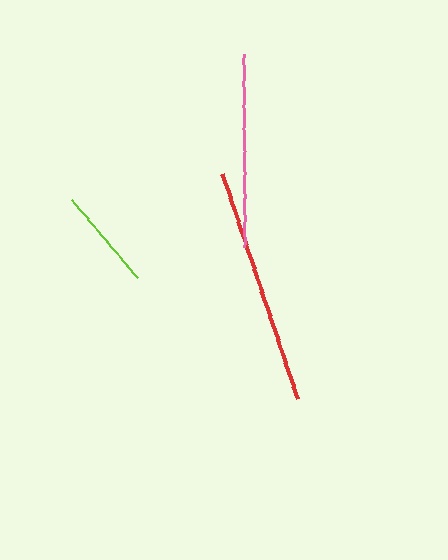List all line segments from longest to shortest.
From longest to shortest: red, pink, lime.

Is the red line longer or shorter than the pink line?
The red line is longer than the pink line.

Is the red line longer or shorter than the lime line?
The red line is longer than the lime line.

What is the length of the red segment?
The red segment is approximately 238 pixels long.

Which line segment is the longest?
The red line is the longest at approximately 238 pixels.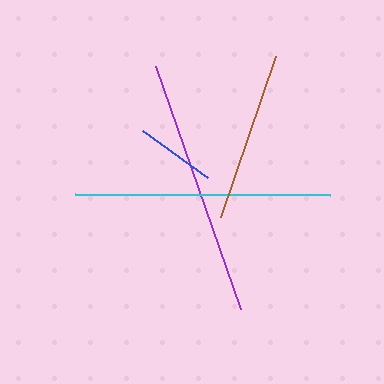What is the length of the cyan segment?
The cyan segment is approximately 255 pixels long.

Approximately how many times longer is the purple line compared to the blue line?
The purple line is approximately 3.2 times the length of the blue line.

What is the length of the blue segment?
The blue segment is approximately 80 pixels long.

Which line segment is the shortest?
The blue line is the shortest at approximately 80 pixels.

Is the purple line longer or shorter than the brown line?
The purple line is longer than the brown line.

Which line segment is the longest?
The purple line is the longest at approximately 258 pixels.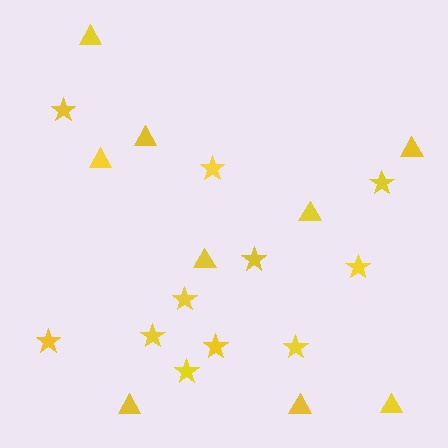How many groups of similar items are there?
There are 2 groups: one group of triangles (9) and one group of stars (11).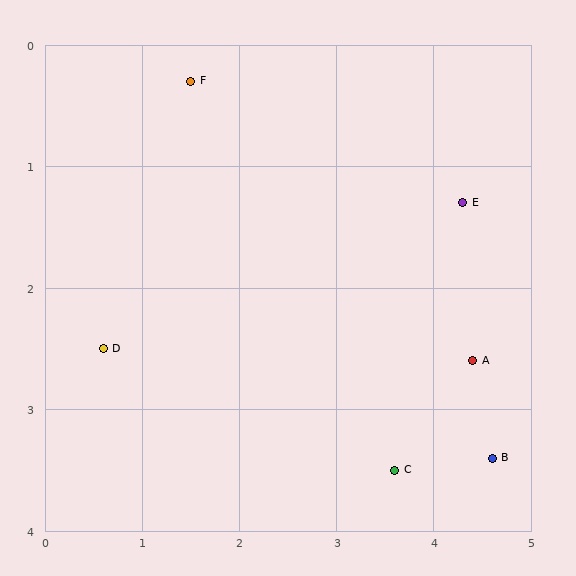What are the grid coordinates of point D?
Point D is at approximately (0.6, 2.5).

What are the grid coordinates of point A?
Point A is at approximately (4.4, 2.6).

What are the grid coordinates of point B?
Point B is at approximately (4.6, 3.4).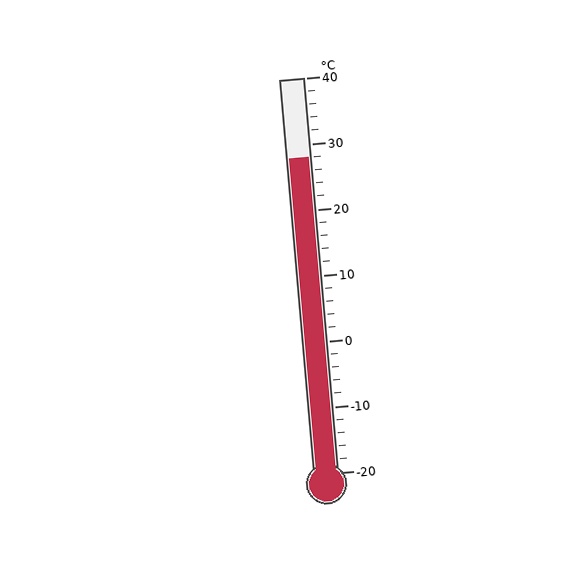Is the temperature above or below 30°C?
The temperature is below 30°C.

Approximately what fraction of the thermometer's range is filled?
The thermometer is filled to approximately 80% of its range.